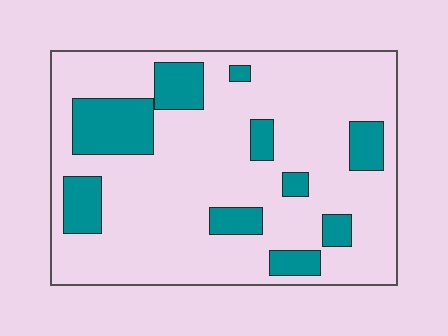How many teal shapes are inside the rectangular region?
10.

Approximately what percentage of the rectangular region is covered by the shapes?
Approximately 20%.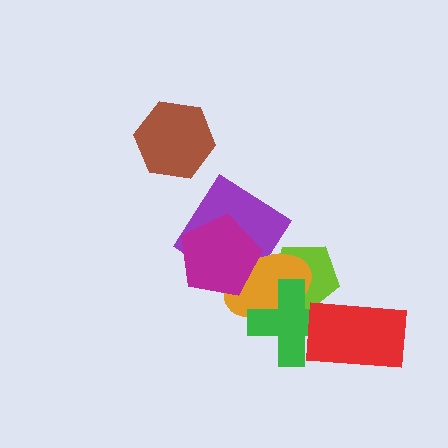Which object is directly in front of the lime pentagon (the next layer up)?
The orange ellipse is directly in front of the lime pentagon.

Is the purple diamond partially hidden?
Yes, it is partially covered by another shape.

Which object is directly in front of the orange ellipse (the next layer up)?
The green cross is directly in front of the orange ellipse.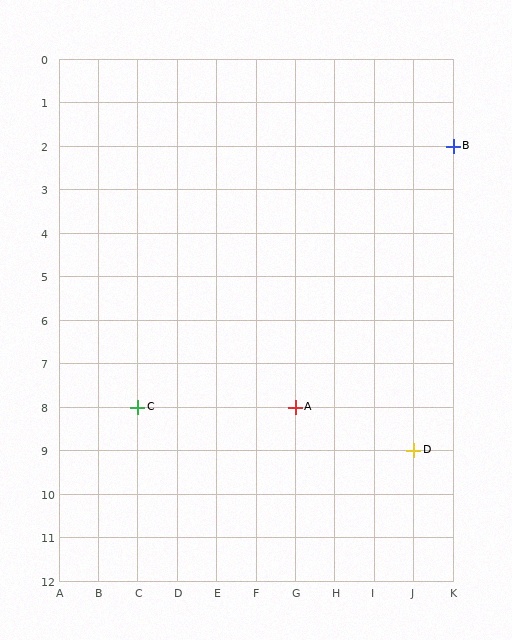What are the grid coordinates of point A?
Point A is at grid coordinates (G, 8).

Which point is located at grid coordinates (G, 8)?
Point A is at (G, 8).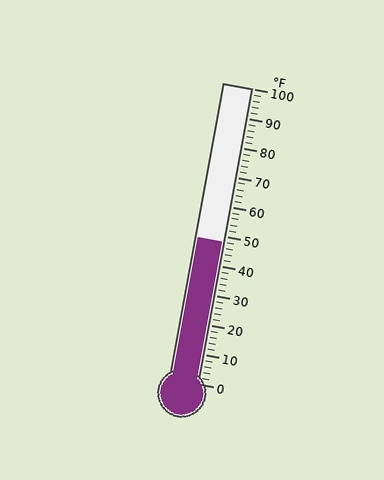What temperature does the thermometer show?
The thermometer shows approximately 48°F.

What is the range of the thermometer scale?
The thermometer scale ranges from 0°F to 100°F.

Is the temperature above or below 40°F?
The temperature is above 40°F.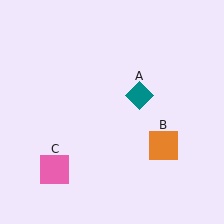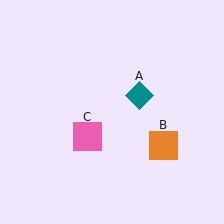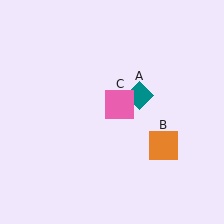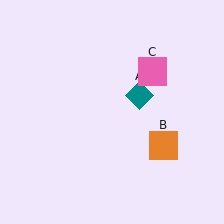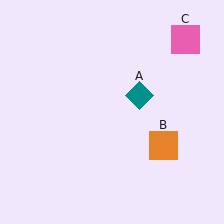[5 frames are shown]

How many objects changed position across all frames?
1 object changed position: pink square (object C).